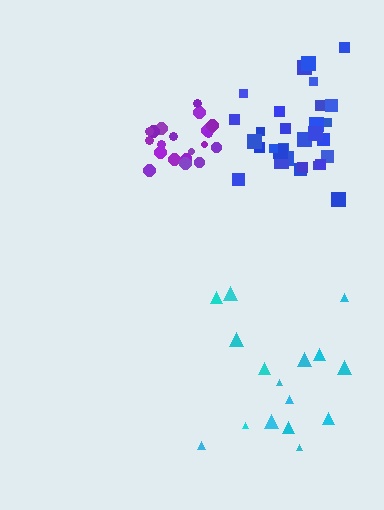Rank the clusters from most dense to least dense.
purple, blue, cyan.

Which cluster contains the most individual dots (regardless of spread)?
Blue (30).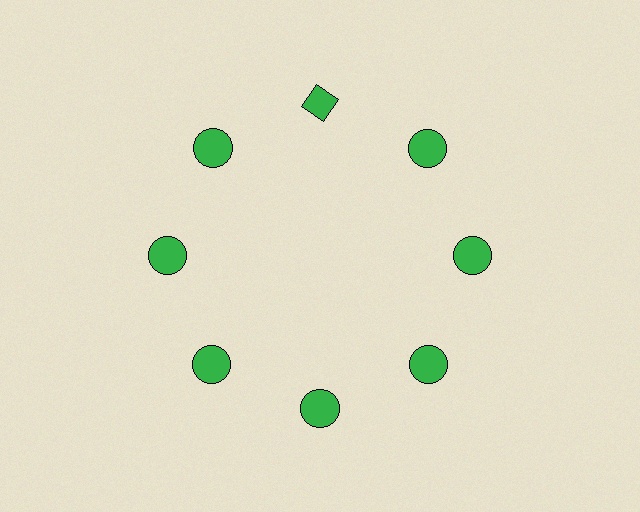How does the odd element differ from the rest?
It has a different shape: diamond instead of circle.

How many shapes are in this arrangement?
There are 8 shapes arranged in a ring pattern.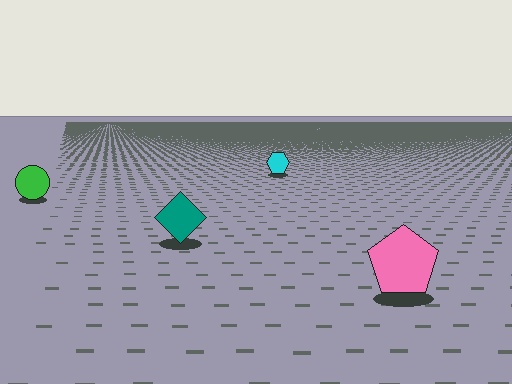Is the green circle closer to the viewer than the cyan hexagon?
Yes. The green circle is closer — you can tell from the texture gradient: the ground texture is coarser near it.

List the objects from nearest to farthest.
From nearest to farthest: the pink pentagon, the teal diamond, the green circle, the cyan hexagon.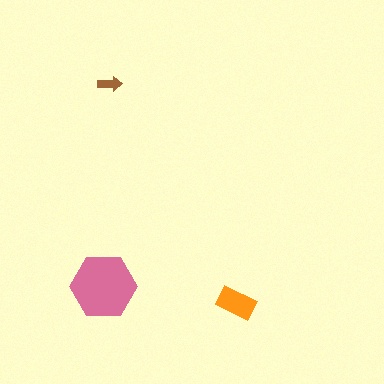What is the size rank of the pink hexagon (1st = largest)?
1st.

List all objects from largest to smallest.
The pink hexagon, the orange rectangle, the brown arrow.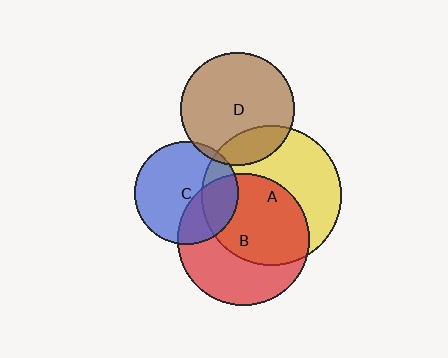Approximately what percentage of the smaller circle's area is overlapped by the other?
Approximately 55%.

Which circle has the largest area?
Circle A (yellow).